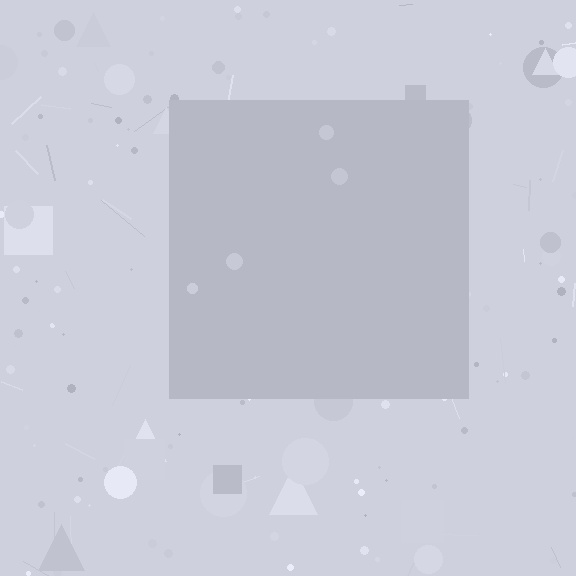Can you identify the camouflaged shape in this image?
The camouflaged shape is a square.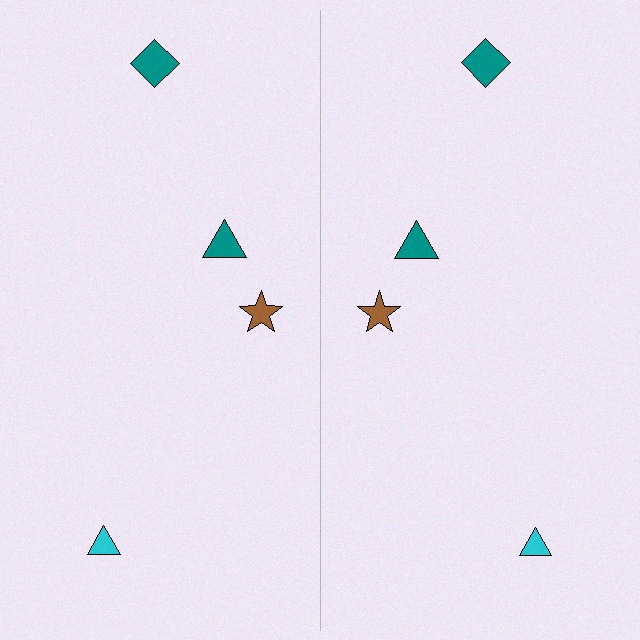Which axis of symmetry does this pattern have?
The pattern has a vertical axis of symmetry running through the center of the image.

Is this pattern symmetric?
Yes, this pattern has bilateral (reflection) symmetry.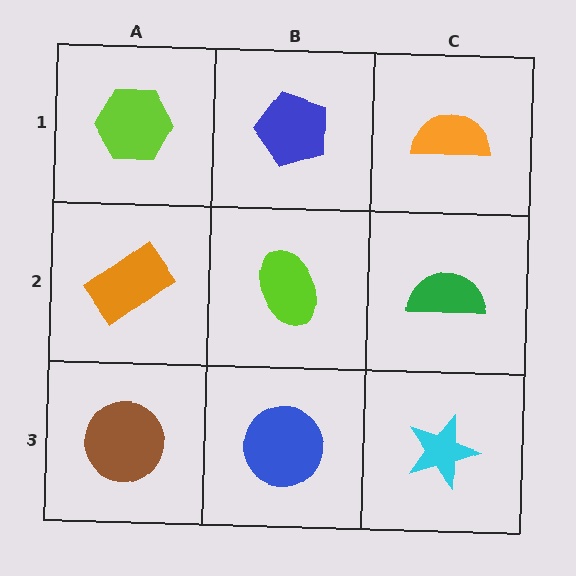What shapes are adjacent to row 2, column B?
A blue pentagon (row 1, column B), a blue circle (row 3, column B), an orange rectangle (row 2, column A), a green semicircle (row 2, column C).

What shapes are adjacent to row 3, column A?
An orange rectangle (row 2, column A), a blue circle (row 3, column B).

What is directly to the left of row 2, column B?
An orange rectangle.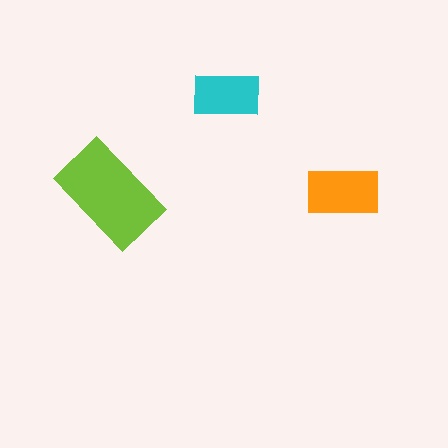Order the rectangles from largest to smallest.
the lime one, the orange one, the cyan one.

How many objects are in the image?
There are 3 objects in the image.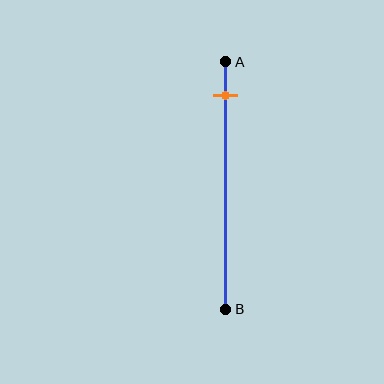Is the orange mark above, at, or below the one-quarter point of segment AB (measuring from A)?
The orange mark is above the one-quarter point of segment AB.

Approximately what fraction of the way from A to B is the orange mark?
The orange mark is approximately 15% of the way from A to B.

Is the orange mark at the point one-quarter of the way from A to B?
No, the mark is at about 15% from A, not at the 25% one-quarter point.